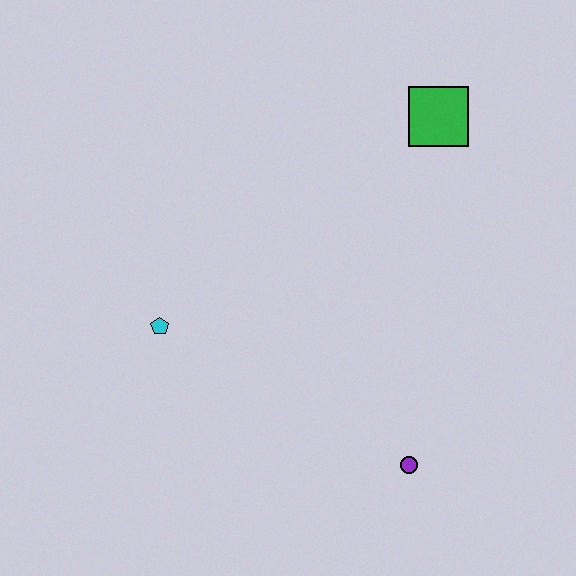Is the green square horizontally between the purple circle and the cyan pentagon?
No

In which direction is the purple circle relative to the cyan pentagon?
The purple circle is to the right of the cyan pentagon.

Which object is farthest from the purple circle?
The green square is farthest from the purple circle.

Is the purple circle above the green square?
No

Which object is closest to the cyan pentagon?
The purple circle is closest to the cyan pentagon.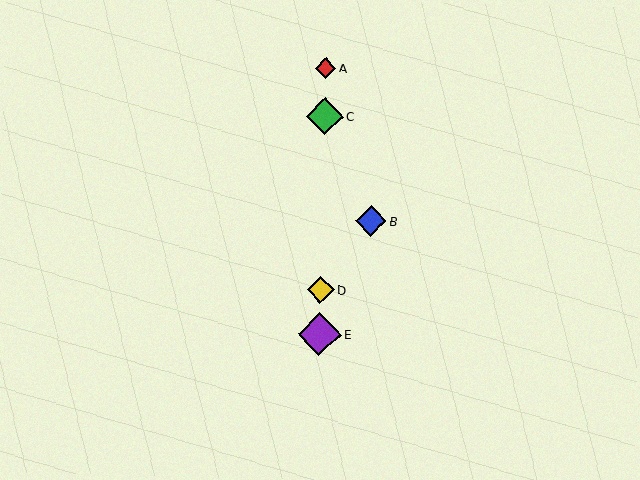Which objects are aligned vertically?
Objects A, C, D, E are aligned vertically.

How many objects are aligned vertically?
4 objects (A, C, D, E) are aligned vertically.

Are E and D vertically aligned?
Yes, both are at x≈319.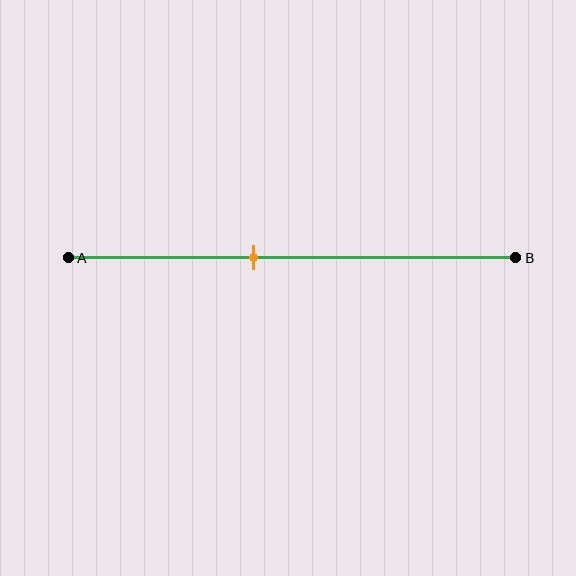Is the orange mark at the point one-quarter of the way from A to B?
No, the mark is at about 40% from A, not at the 25% one-quarter point.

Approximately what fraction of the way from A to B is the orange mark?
The orange mark is approximately 40% of the way from A to B.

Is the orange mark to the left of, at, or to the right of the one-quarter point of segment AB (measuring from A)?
The orange mark is to the right of the one-quarter point of segment AB.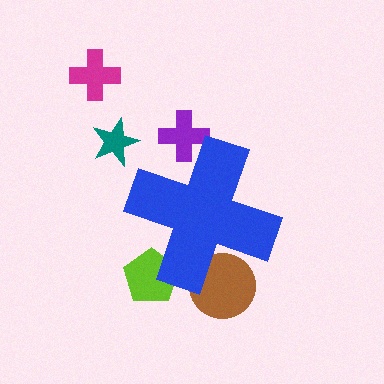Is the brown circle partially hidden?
Yes, the brown circle is partially hidden behind the blue cross.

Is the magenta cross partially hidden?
No, the magenta cross is fully visible.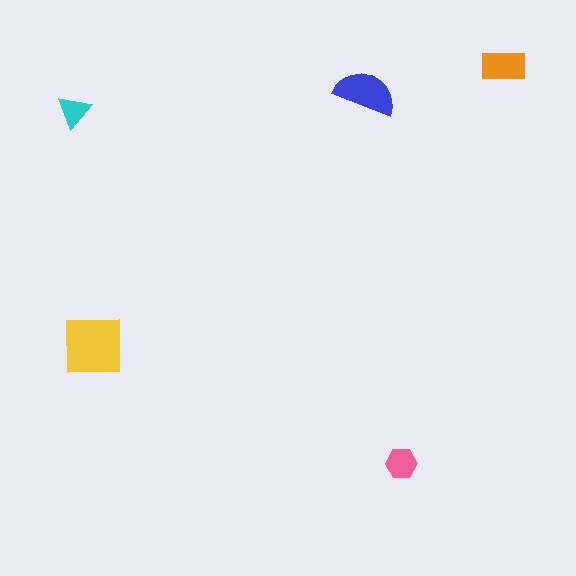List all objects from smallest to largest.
The cyan triangle, the pink hexagon, the orange rectangle, the blue semicircle, the yellow square.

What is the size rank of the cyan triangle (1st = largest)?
5th.